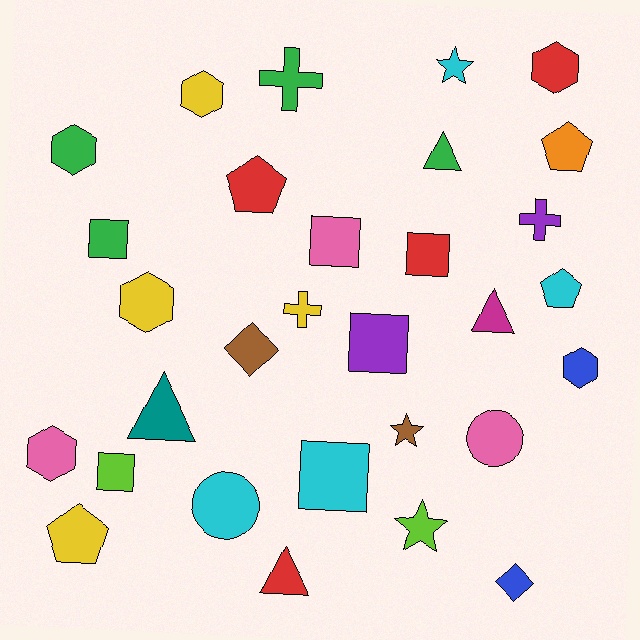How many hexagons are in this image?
There are 6 hexagons.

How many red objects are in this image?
There are 4 red objects.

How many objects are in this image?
There are 30 objects.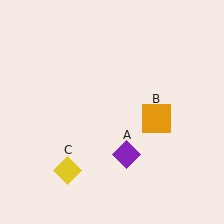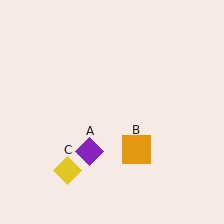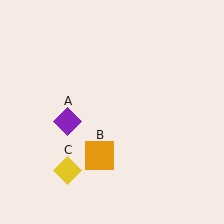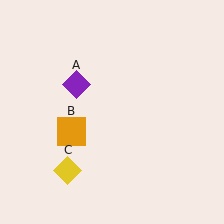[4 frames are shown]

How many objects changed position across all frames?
2 objects changed position: purple diamond (object A), orange square (object B).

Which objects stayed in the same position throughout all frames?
Yellow diamond (object C) remained stationary.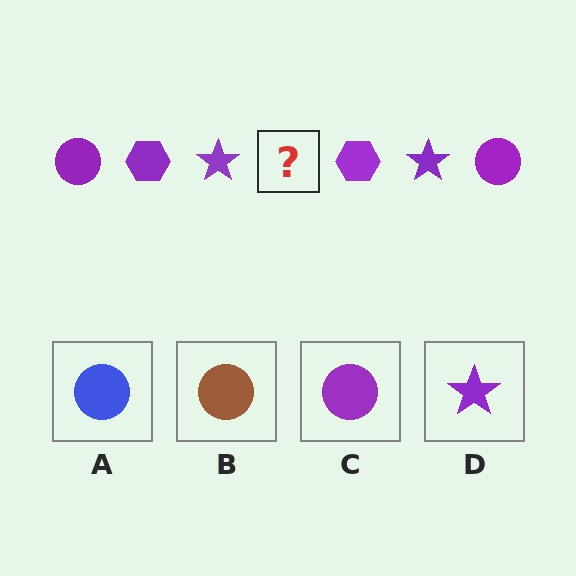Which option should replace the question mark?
Option C.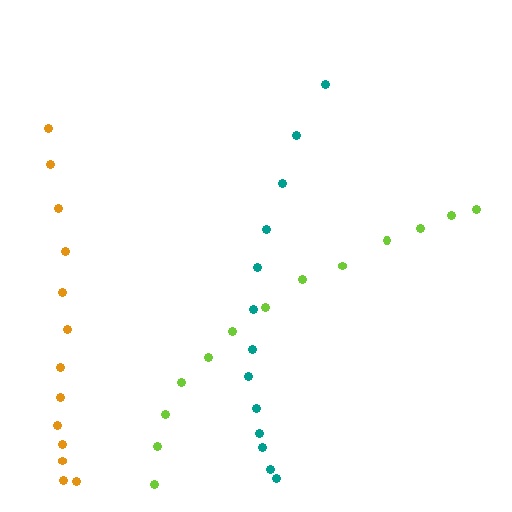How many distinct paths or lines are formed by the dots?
There are 3 distinct paths.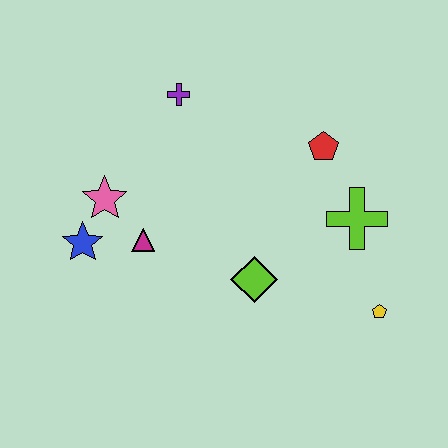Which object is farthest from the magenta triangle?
The yellow pentagon is farthest from the magenta triangle.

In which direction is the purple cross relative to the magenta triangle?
The purple cross is above the magenta triangle.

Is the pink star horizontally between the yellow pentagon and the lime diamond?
No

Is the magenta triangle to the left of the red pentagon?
Yes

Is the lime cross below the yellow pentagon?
No